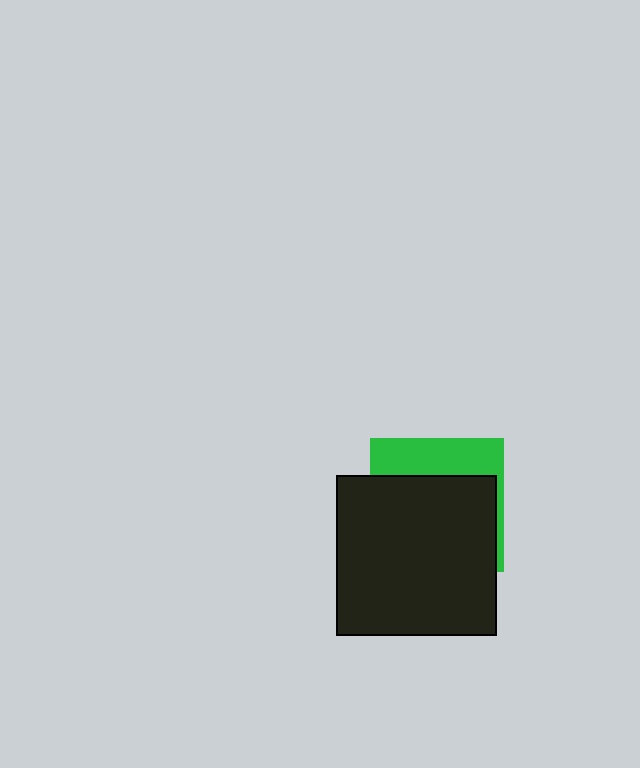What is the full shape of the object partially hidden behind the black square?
The partially hidden object is a green square.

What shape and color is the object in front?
The object in front is a black square.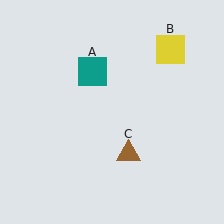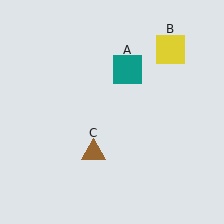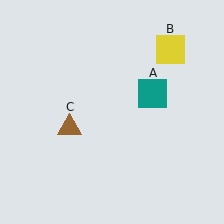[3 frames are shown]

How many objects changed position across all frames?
2 objects changed position: teal square (object A), brown triangle (object C).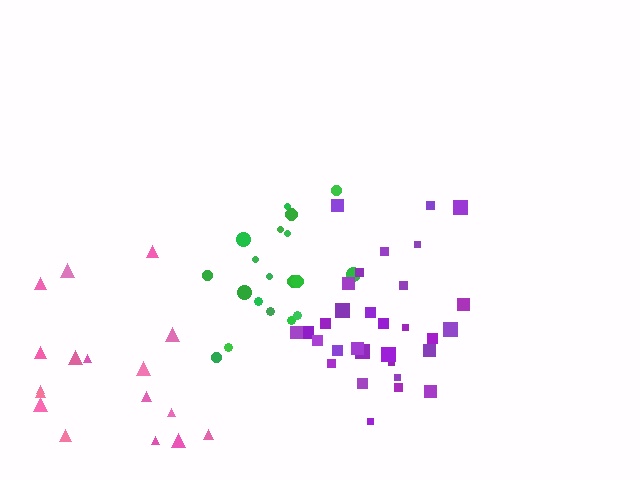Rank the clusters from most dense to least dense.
purple, green, pink.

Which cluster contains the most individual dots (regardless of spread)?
Purple (31).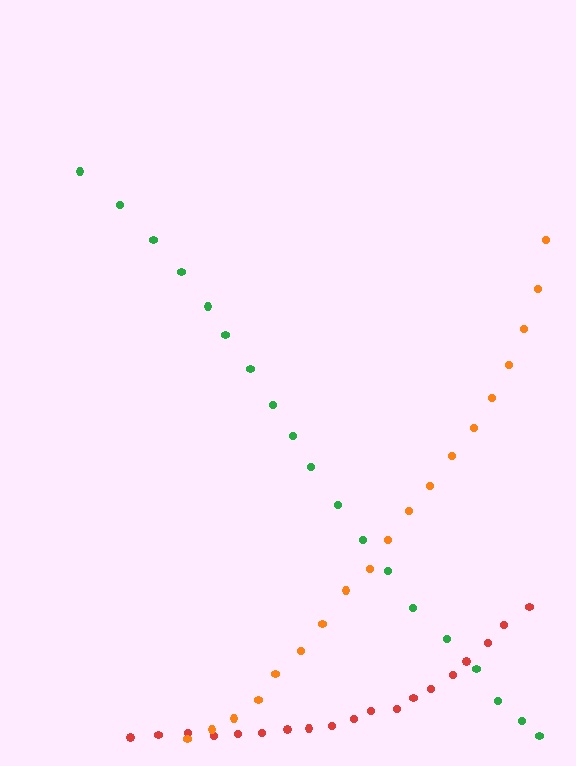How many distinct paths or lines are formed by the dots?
There are 3 distinct paths.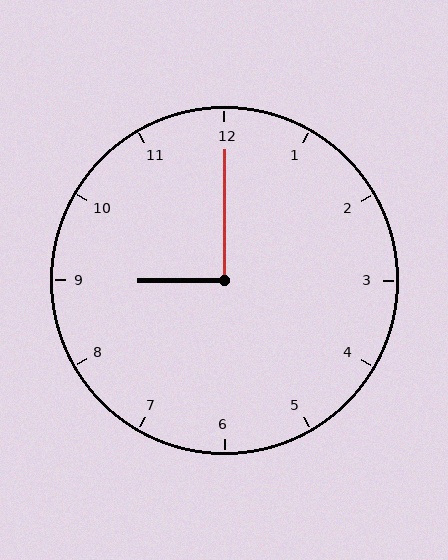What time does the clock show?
9:00.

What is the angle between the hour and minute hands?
Approximately 90 degrees.